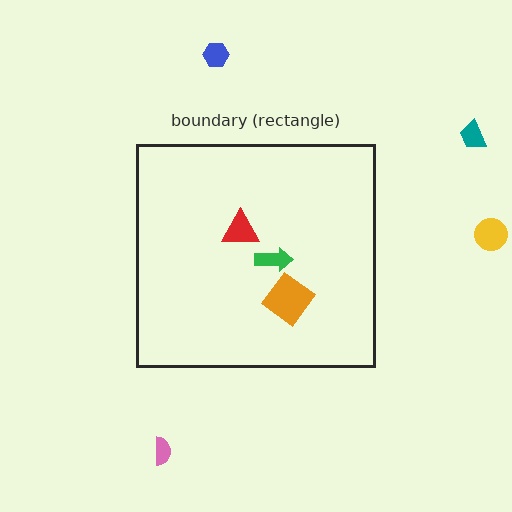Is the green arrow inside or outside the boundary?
Inside.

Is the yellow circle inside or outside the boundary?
Outside.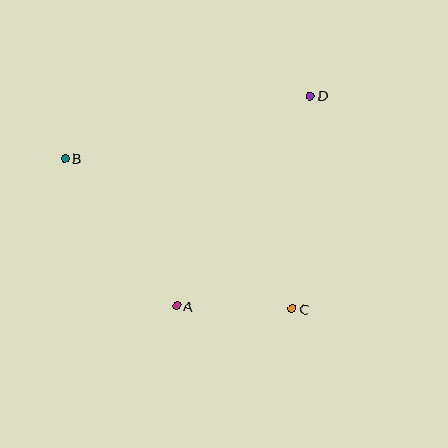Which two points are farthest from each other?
Points B and C are farthest from each other.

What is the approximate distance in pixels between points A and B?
The distance between A and B is approximately 185 pixels.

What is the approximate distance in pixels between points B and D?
The distance between B and D is approximately 253 pixels.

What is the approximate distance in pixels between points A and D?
The distance between A and D is approximately 249 pixels.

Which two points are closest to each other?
Points A and C are closest to each other.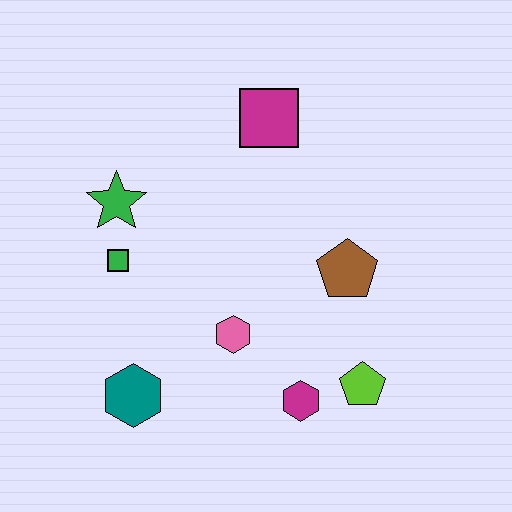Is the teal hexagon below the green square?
Yes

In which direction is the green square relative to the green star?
The green square is below the green star.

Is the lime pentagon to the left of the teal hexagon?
No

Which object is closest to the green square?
The green star is closest to the green square.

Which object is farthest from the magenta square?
The teal hexagon is farthest from the magenta square.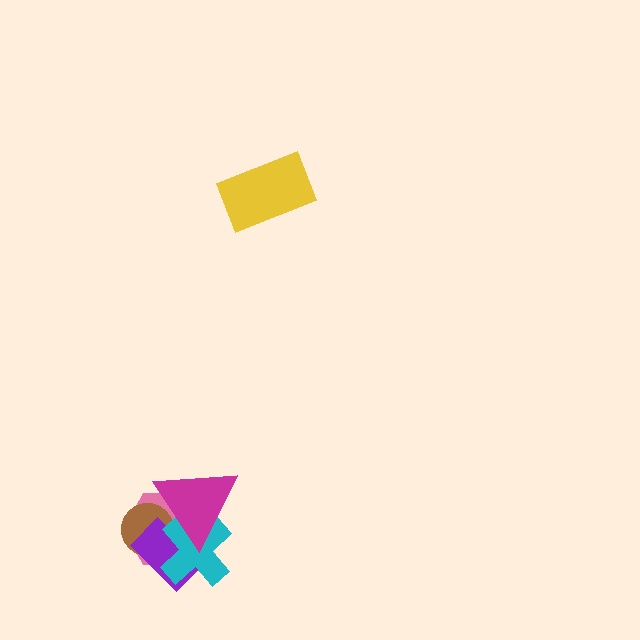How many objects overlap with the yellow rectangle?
0 objects overlap with the yellow rectangle.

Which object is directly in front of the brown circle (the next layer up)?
The purple rectangle is directly in front of the brown circle.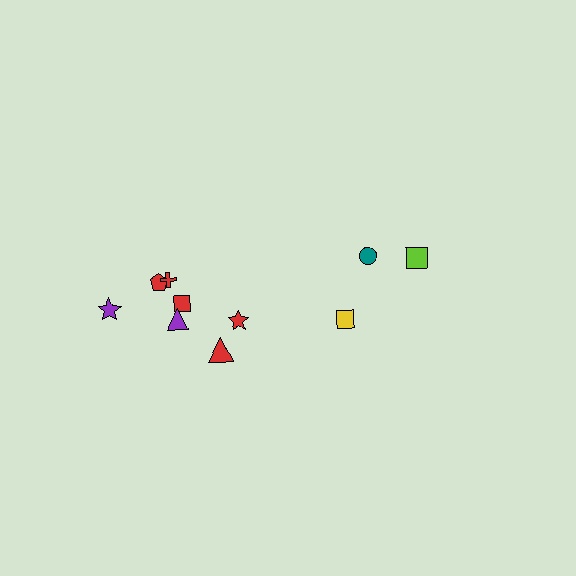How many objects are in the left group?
There are 7 objects.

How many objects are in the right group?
There are 3 objects.